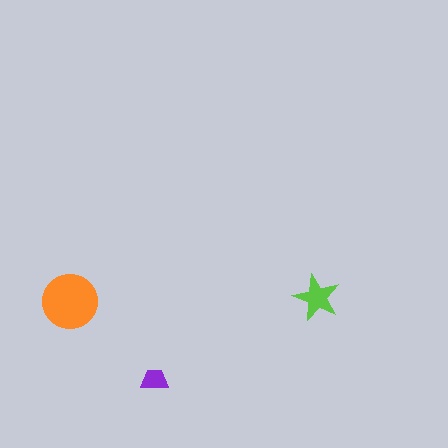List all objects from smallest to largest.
The purple trapezoid, the lime star, the orange circle.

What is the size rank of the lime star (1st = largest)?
2nd.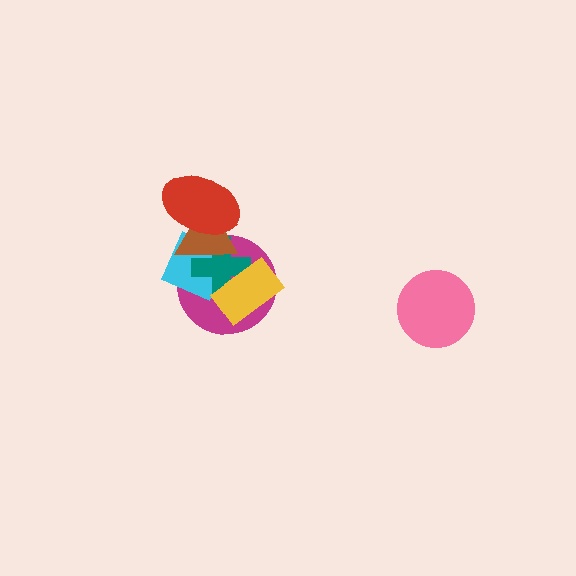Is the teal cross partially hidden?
Yes, it is partially covered by another shape.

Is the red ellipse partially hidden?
No, no other shape covers it.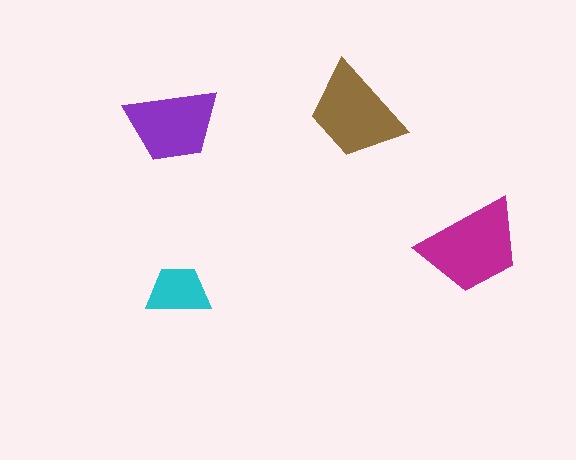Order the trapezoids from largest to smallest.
the magenta one, the brown one, the purple one, the cyan one.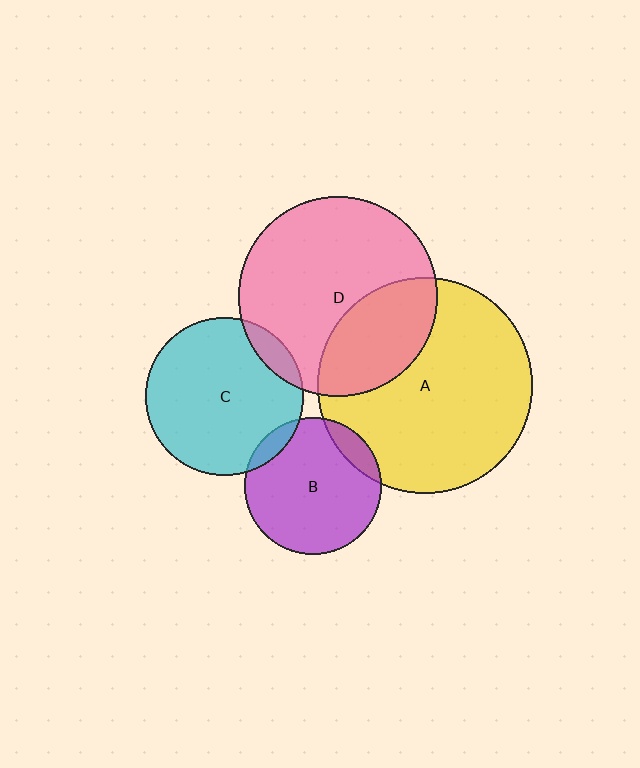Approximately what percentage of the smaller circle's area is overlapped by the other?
Approximately 10%.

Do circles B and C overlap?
Yes.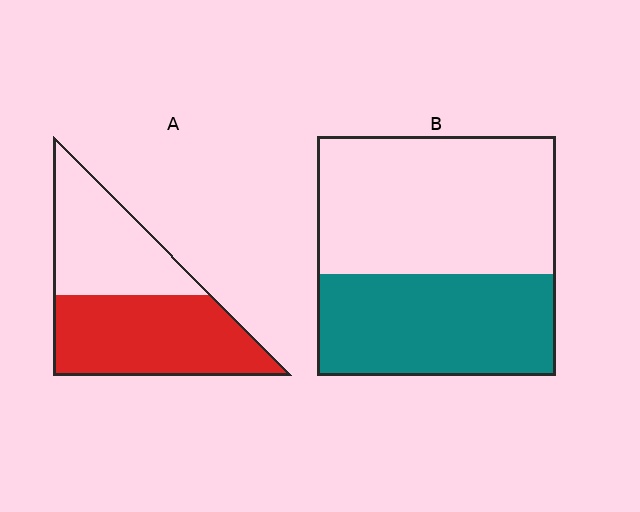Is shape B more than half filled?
No.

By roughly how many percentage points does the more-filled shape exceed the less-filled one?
By roughly 15 percentage points (A over B).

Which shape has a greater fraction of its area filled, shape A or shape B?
Shape A.